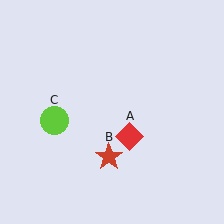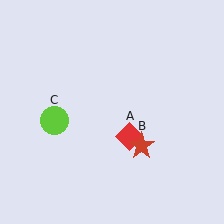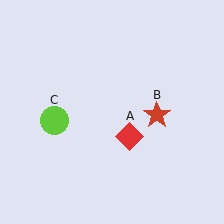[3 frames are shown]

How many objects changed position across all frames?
1 object changed position: red star (object B).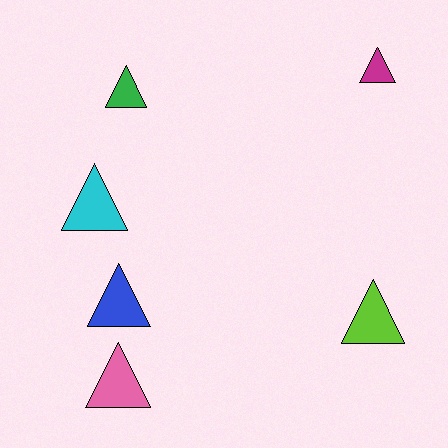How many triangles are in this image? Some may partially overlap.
There are 6 triangles.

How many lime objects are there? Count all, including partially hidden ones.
There is 1 lime object.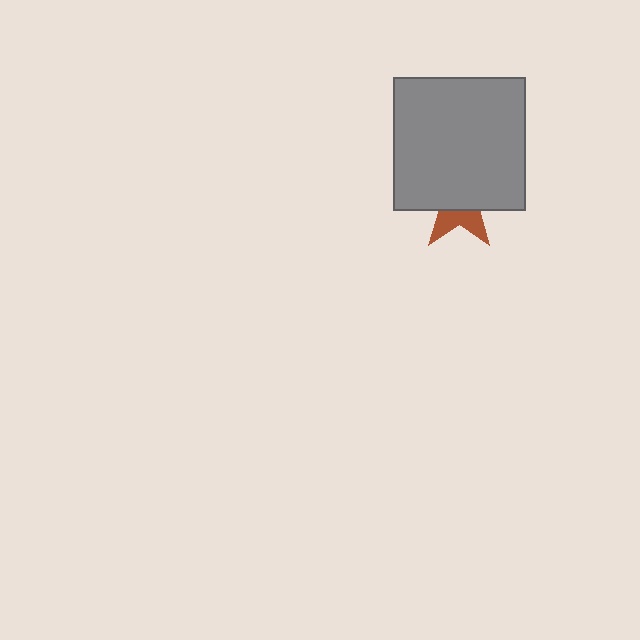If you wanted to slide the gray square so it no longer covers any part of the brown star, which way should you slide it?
Slide it up — that is the most direct way to separate the two shapes.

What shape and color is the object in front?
The object in front is a gray square.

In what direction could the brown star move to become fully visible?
The brown star could move down. That would shift it out from behind the gray square entirely.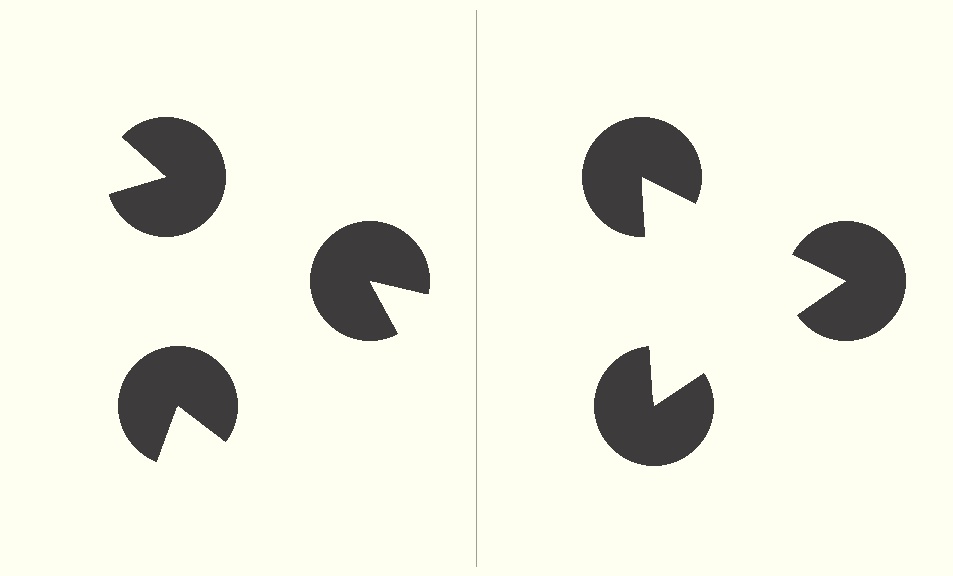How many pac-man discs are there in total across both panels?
6 — 3 on each side.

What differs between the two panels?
The pac-man discs are positioned identically on both sides; only the wedge orientations differ. On the right they align to a triangle; on the left they are misaligned.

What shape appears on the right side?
An illusory triangle.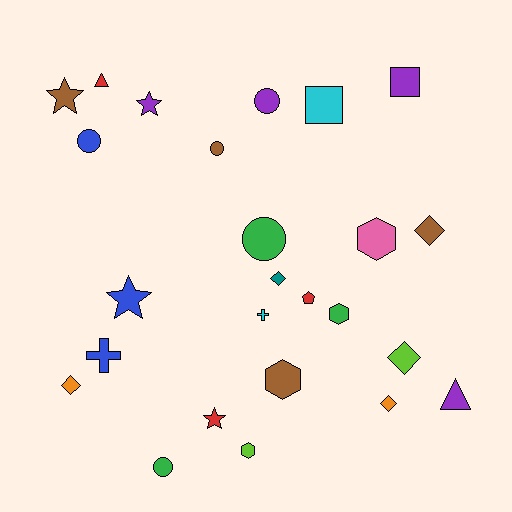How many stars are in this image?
There are 4 stars.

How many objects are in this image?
There are 25 objects.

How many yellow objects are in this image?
There are no yellow objects.